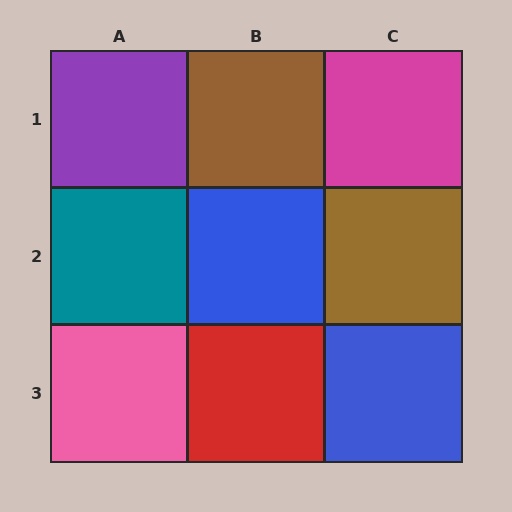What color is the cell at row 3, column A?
Pink.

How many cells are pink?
1 cell is pink.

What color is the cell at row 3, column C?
Blue.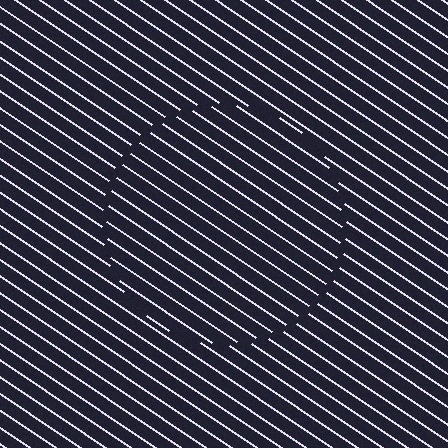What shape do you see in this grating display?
An illusory circle. The interior of the shape contains the same grating, shifted by half a period — the contour is defined by the phase discontinuity where line-ends from the inner and outer gratings abut.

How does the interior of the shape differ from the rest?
The interior of the shape contains the same grating, shifted by half a period — the contour is defined by the phase discontinuity where line-ends from the inner and outer gratings abut.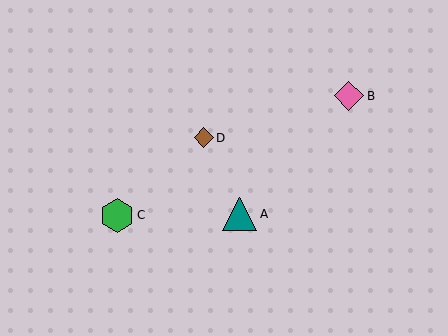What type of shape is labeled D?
Shape D is a brown diamond.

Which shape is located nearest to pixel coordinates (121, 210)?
The green hexagon (labeled C) at (117, 215) is nearest to that location.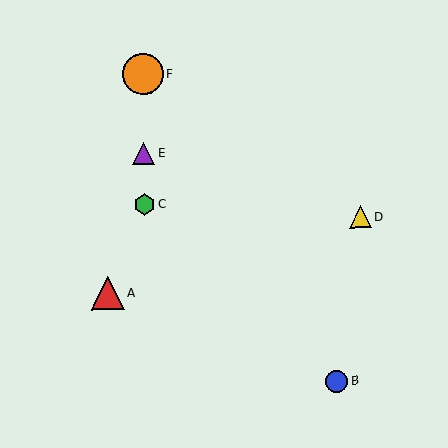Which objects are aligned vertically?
Objects C, E, F are aligned vertically.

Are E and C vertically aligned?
Yes, both are at x≈144.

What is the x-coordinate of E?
Object E is at x≈144.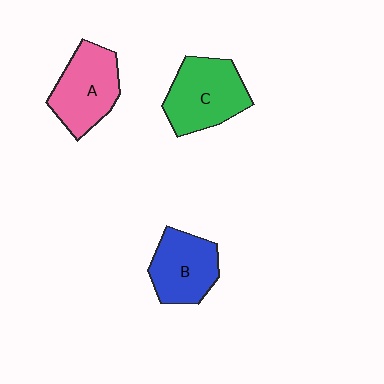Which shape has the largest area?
Shape C (green).